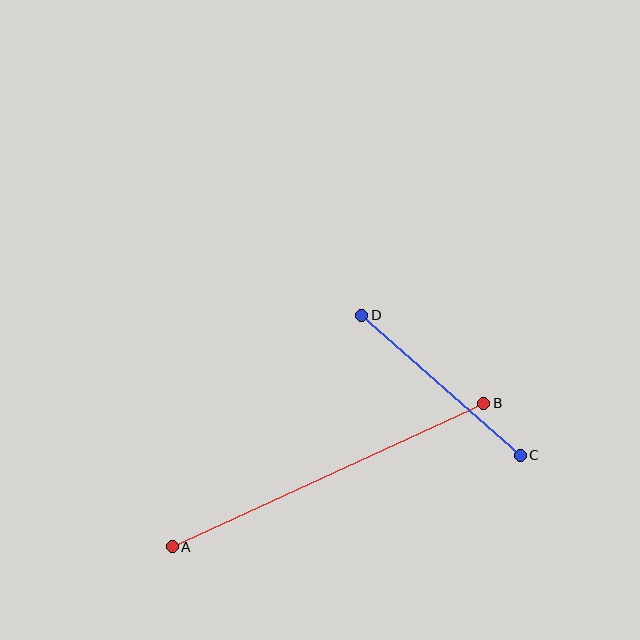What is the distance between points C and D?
The distance is approximately 212 pixels.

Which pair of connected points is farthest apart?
Points A and B are farthest apart.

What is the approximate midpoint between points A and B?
The midpoint is at approximately (328, 475) pixels.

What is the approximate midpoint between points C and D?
The midpoint is at approximately (441, 385) pixels.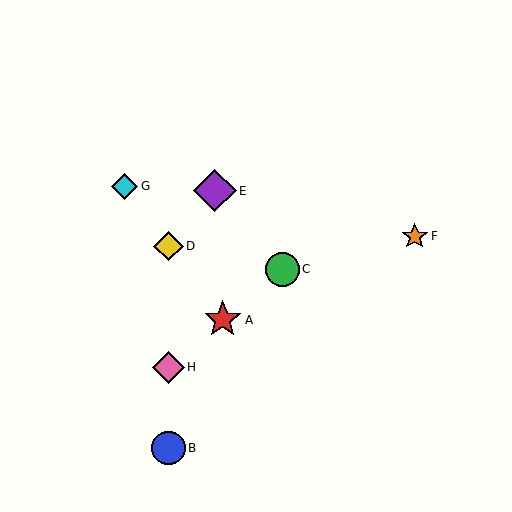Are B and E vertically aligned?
No, B is at x≈168 and E is at x≈215.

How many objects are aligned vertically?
3 objects (B, D, H) are aligned vertically.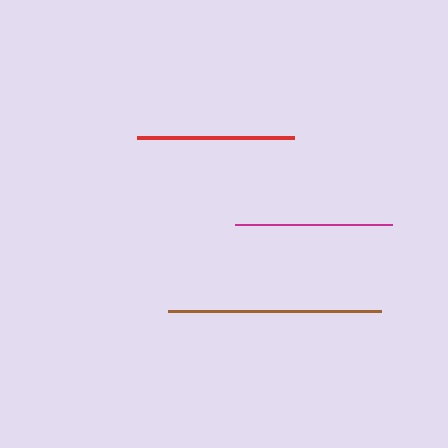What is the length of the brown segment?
The brown segment is approximately 213 pixels long.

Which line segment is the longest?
The brown line is the longest at approximately 213 pixels.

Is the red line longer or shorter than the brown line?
The brown line is longer than the red line.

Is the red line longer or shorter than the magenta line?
The magenta line is longer than the red line.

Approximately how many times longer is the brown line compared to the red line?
The brown line is approximately 1.4 times the length of the red line.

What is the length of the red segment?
The red segment is approximately 157 pixels long.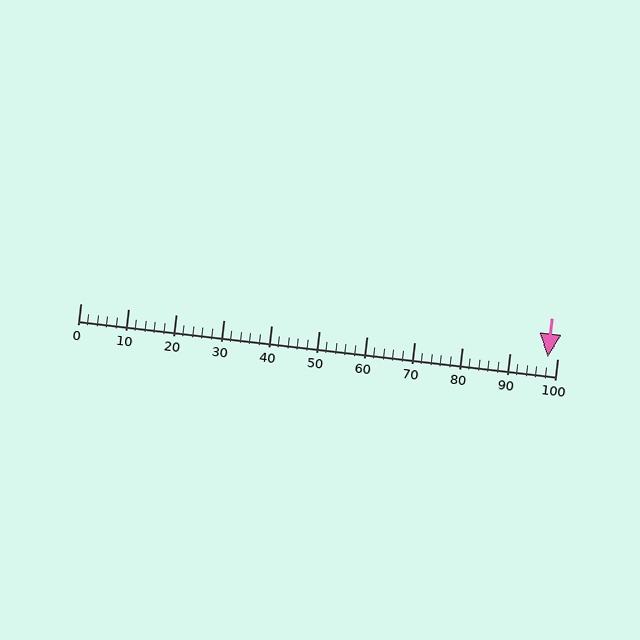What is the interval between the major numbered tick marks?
The major tick marks are spaced 10 units apart.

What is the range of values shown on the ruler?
The ruler shows values from 0 to 100.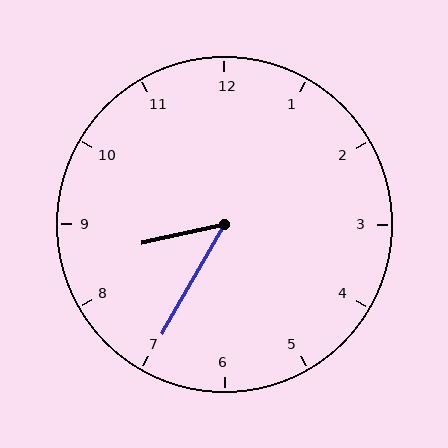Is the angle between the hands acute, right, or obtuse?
It is acute.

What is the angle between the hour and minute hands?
Approximately 48 degrees.